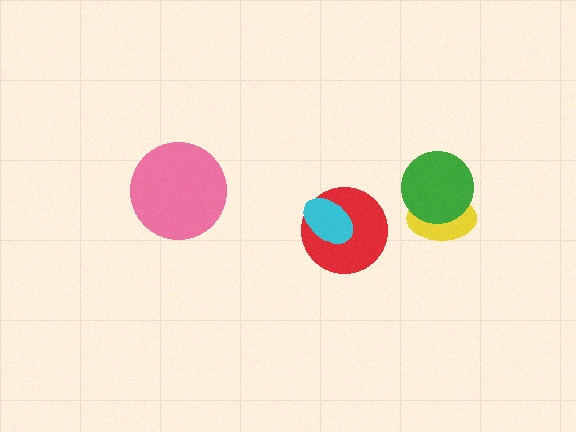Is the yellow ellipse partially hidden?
Yes, it is partially covered by another shape.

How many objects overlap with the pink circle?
0 objects overlap with the pink circle.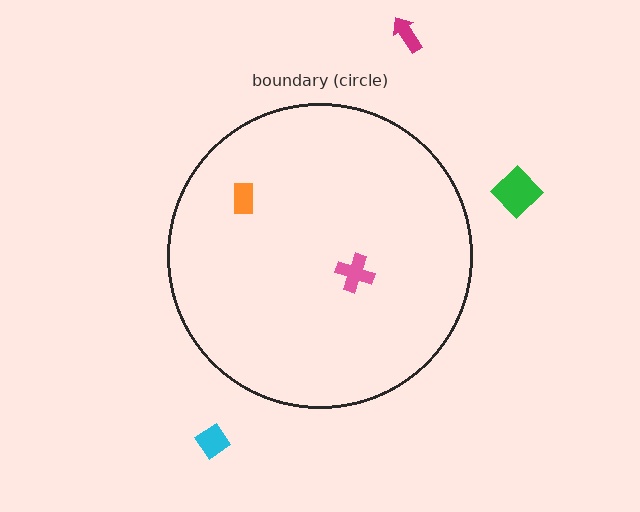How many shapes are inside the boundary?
2 inside, 3 outside.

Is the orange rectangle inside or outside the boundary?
Inside.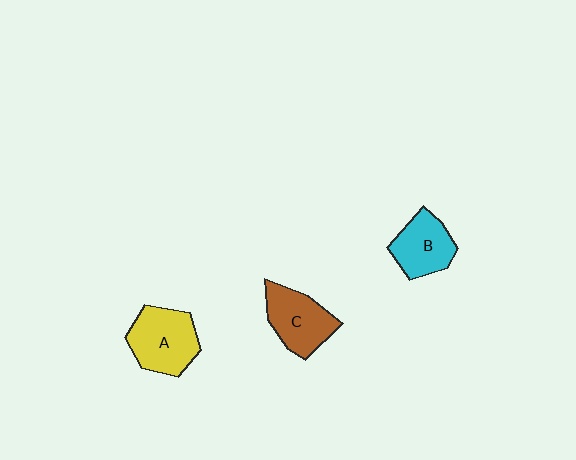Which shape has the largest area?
Shape A (yellow).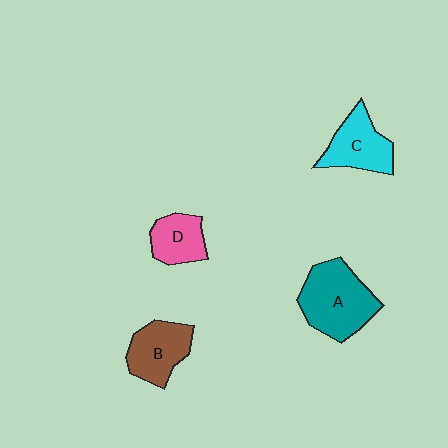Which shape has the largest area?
Shape A (teal).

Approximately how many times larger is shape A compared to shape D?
Approximately 1.8 times.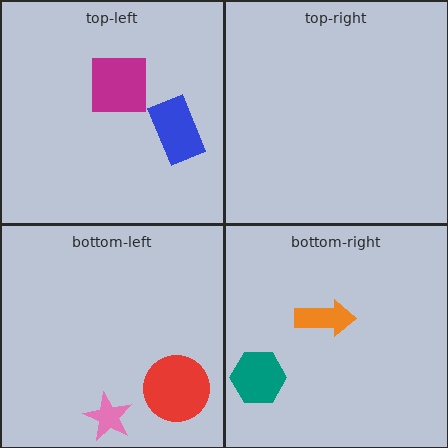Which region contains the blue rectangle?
The top-left region.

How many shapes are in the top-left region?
2.